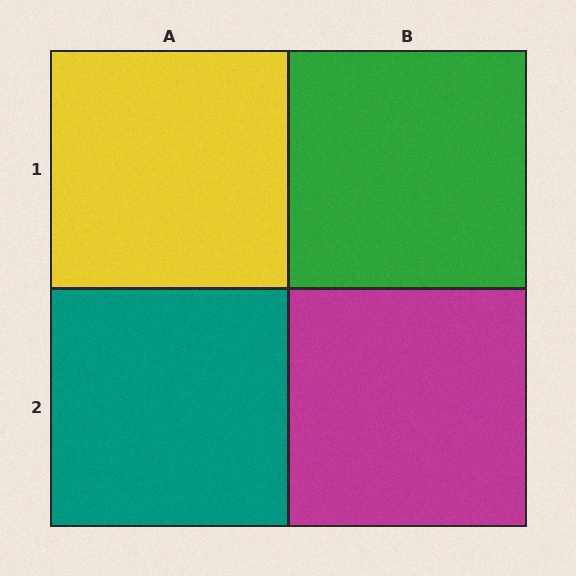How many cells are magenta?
1 cell is magenta.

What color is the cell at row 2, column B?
Magenta.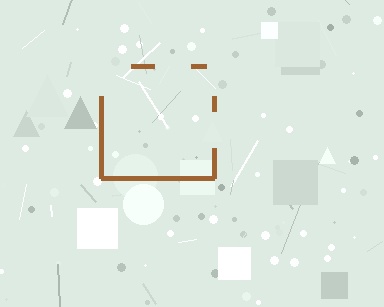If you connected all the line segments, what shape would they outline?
They would outline a square.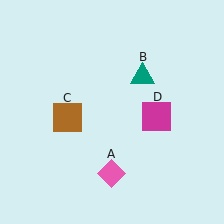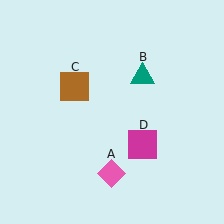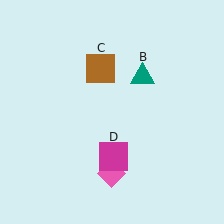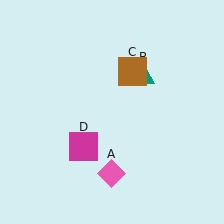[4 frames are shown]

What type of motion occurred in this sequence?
The brown square (object C), magenta square (object D) rotated clockwise around the center of the scene.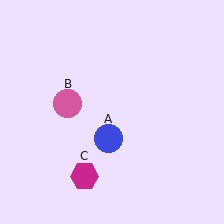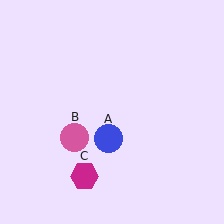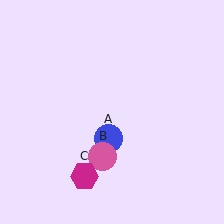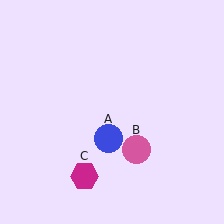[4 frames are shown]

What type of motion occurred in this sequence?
The pink circle (object B) rotated counterclockwise around the center of the scene.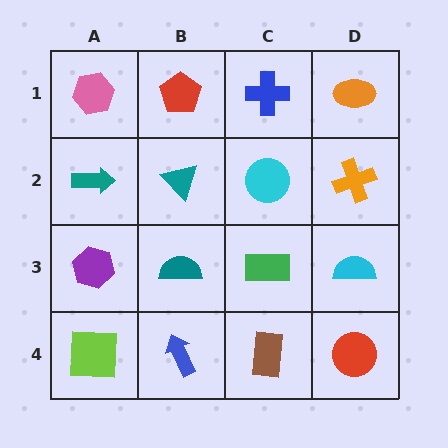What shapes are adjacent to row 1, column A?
A teal arrow (row 2, column A), a red pentagon (row 1, column B).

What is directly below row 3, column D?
A red circle.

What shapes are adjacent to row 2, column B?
A red pentagon (row 1, column B), a teal semicircle (row 3, column B), a teal arrow (row 2, column A), a cyan circle (row 2, column C).